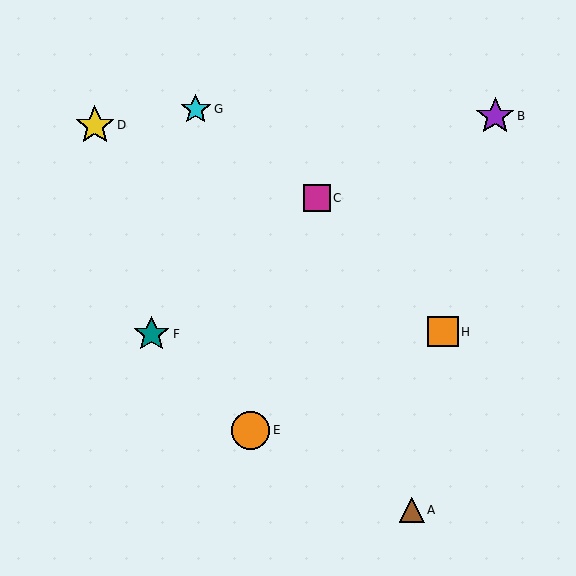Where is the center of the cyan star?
The center of the cyan star is at (196, 110).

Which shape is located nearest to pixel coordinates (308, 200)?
The magenta square (labeled C) at (317, 198) is nearest to that location.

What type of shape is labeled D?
Shape D is a yellow star.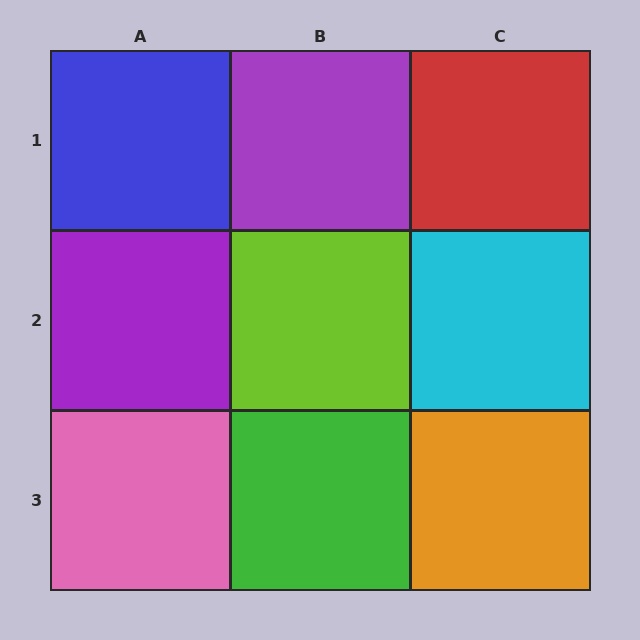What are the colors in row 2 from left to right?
Purple, lime, cyan.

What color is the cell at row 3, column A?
Pink.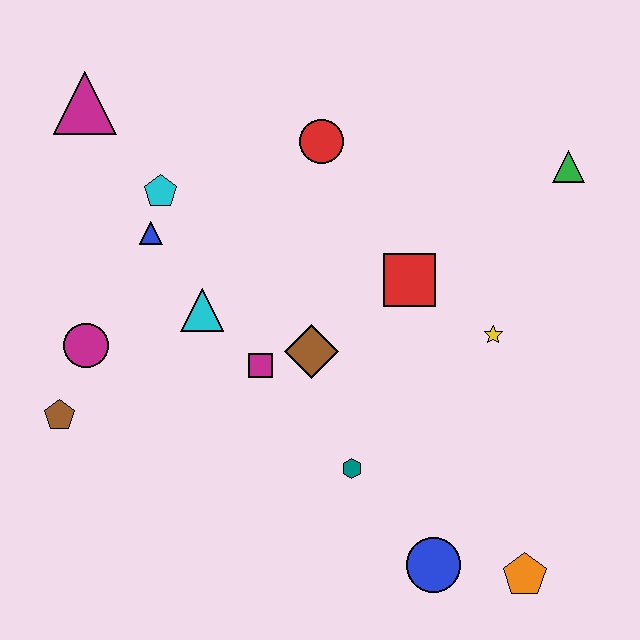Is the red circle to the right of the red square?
No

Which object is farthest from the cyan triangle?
The orange pentagon is farthest from the cyan triangle.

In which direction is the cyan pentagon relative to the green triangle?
The cyan pentagon is to the left of the green triangle.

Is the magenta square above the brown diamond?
No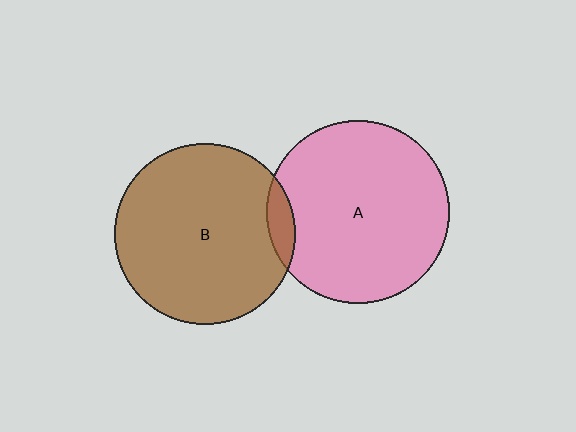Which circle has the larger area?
Circle A (pink).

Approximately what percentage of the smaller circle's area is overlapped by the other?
Approximately 5%.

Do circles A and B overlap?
Yes.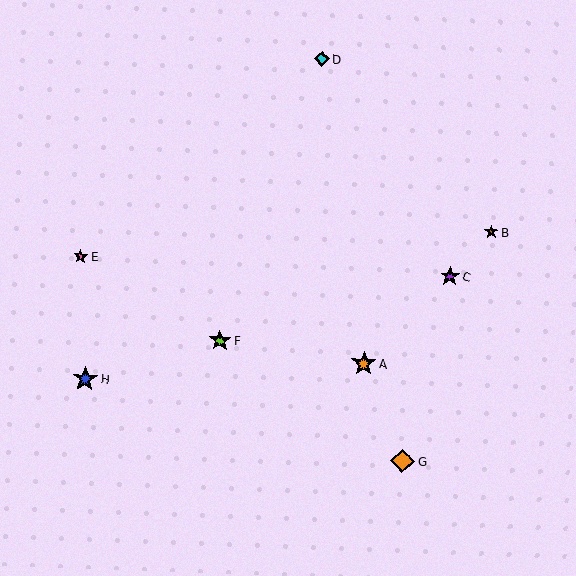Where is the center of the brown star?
The center of the brown star is at (491, 232).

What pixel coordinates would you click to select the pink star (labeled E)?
Click at (81, 257) to select the pink star E.